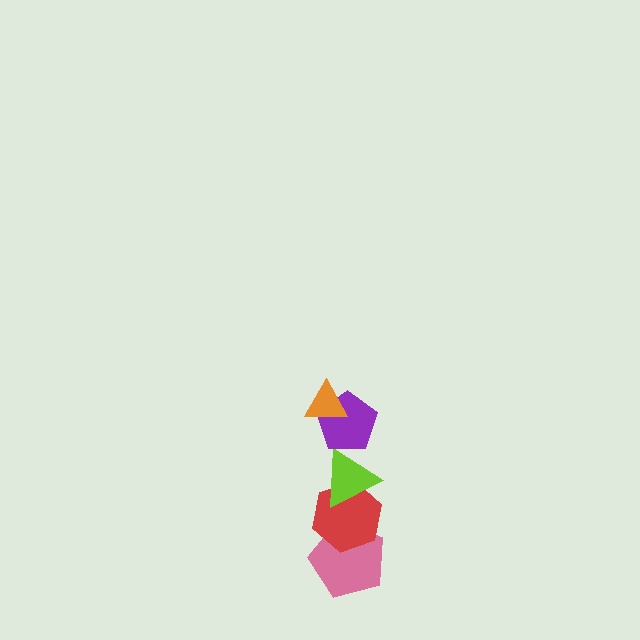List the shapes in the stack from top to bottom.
From top to bottom: the orange triangle, the purple pentagon, the lime triangle, the red hexagon, the pink pentagon.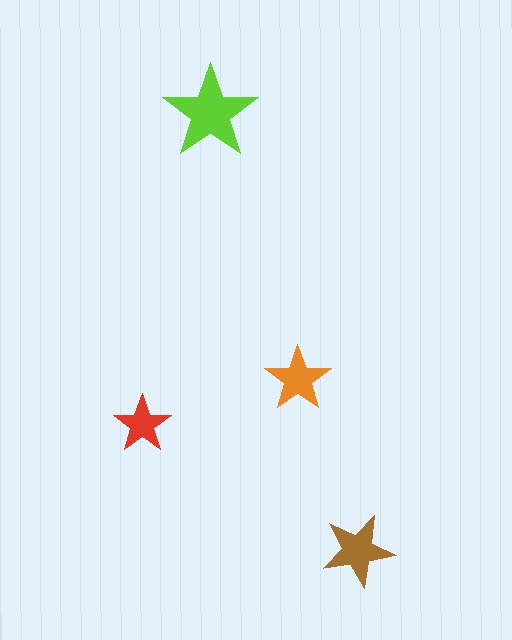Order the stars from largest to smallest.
the lime one, the brown one, the orange one, the red one.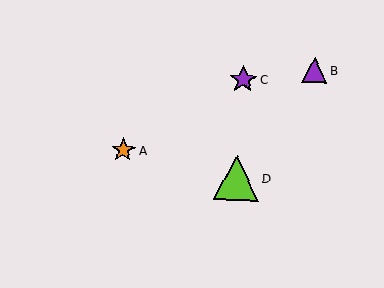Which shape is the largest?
The lime triangle (labeled D) is the largest.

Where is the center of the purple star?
The center of the purple star is at (243, 80).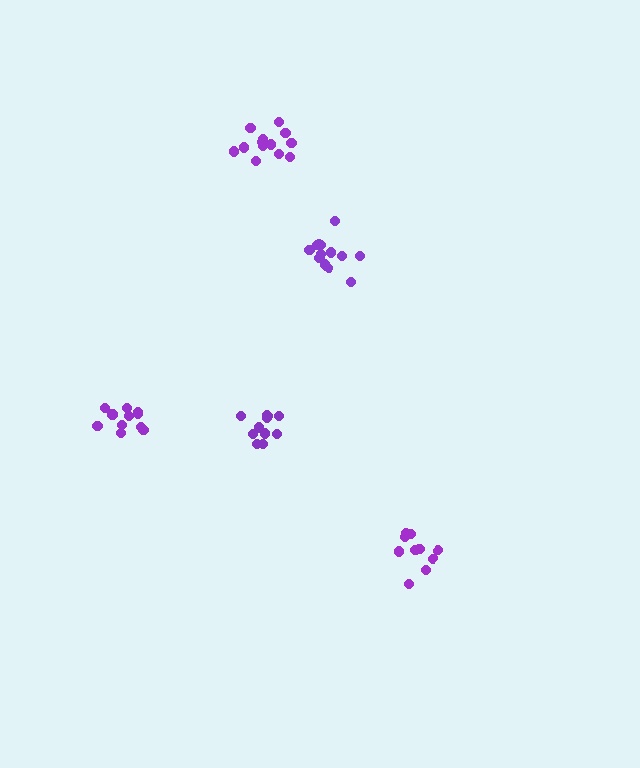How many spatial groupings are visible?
There are 5 spatial groupings.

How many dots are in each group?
Group 1: 11 dots, Group 2: 10 dots, Group 3: 13 dots, Group 4: 13 dots, Group 5: 11 dots (58 total).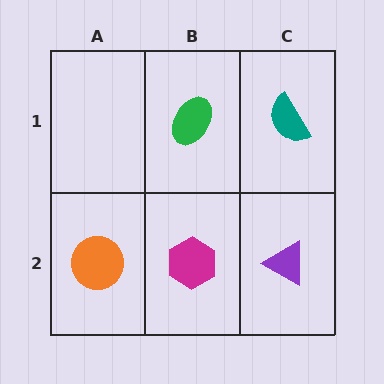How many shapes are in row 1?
2 shapes.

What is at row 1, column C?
A teal semicircle.